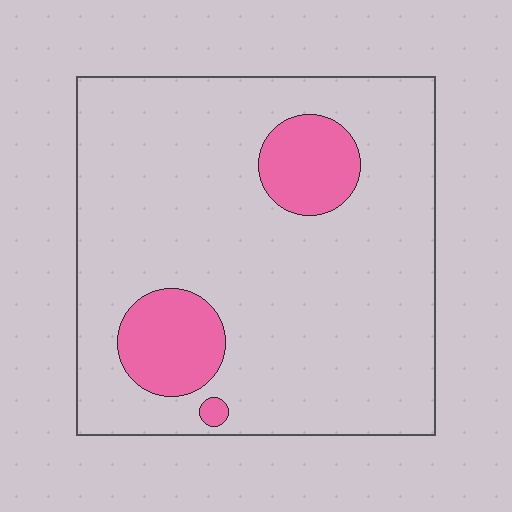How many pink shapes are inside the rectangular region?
3.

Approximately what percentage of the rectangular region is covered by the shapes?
Approximately 15%.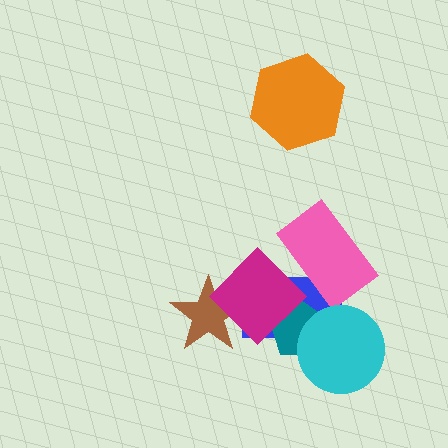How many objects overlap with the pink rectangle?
2 objects overlap with the pink rectangle.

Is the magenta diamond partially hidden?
Yes, it is partially covered by another shape.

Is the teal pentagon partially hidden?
Yes, it is partially covered by another shape.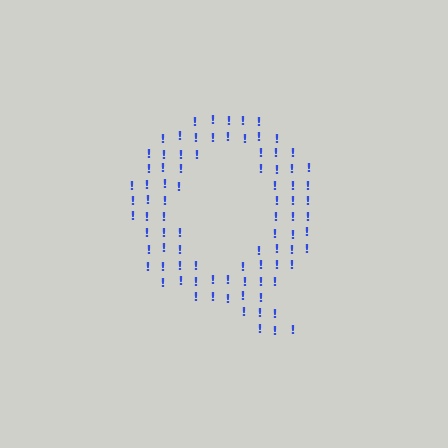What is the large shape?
The large shape is the letter Q.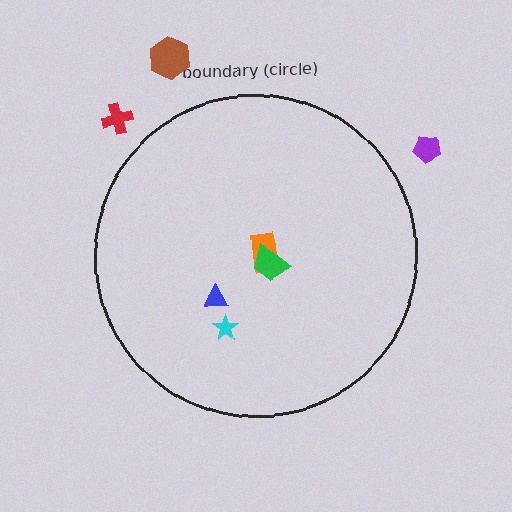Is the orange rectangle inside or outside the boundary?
Inside.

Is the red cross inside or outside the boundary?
Outside.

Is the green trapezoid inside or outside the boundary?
Inside.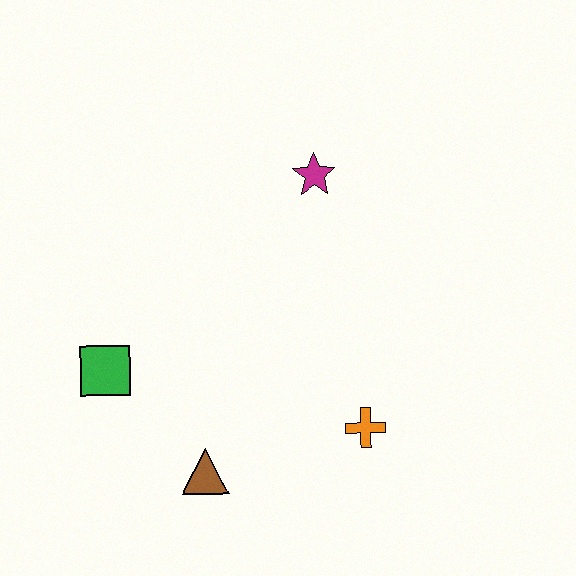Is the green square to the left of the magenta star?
Yes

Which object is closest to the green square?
The brown triangle is closest to the green square.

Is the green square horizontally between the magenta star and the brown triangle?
No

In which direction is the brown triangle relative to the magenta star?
The brown triangle is below the magenta star.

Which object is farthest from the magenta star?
The brown triangle is farthest from the magenta star.